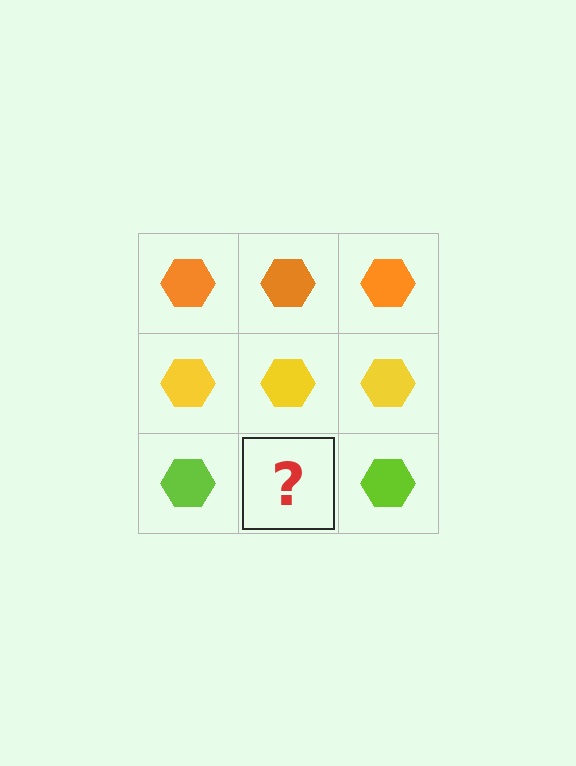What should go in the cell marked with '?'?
The missing cell should contain a lime hexagon.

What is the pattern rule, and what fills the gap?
The rule is that each row has a consistent color. The gap should be filled with a lime hexagon.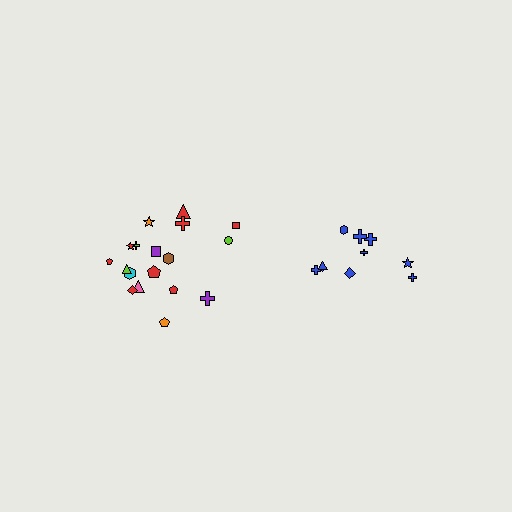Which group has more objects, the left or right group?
The left group.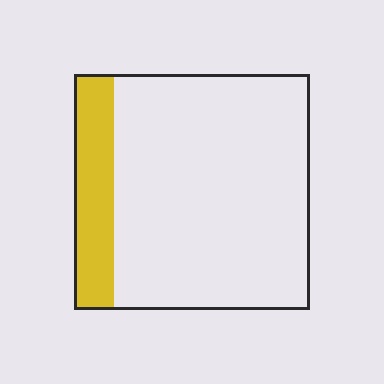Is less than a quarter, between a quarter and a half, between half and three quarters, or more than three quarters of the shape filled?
Less than a quarter.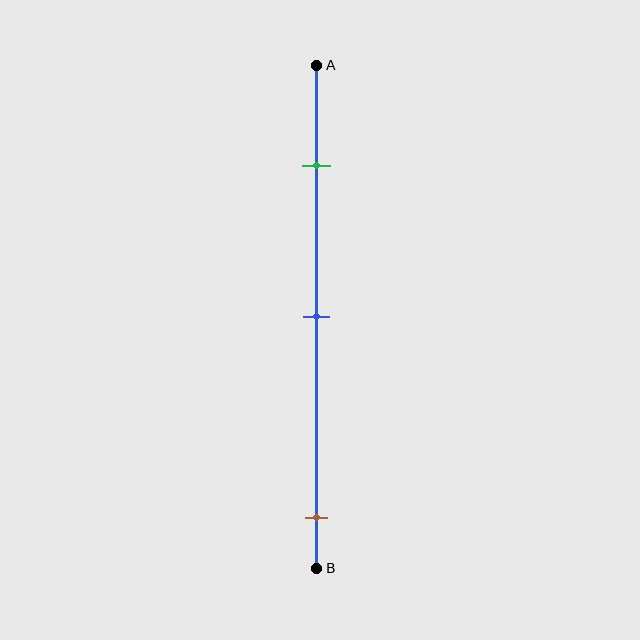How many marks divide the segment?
There are 3 marks dividing the segment.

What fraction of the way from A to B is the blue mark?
The blue mark is approximately 50% (0.5) of the way from A to B.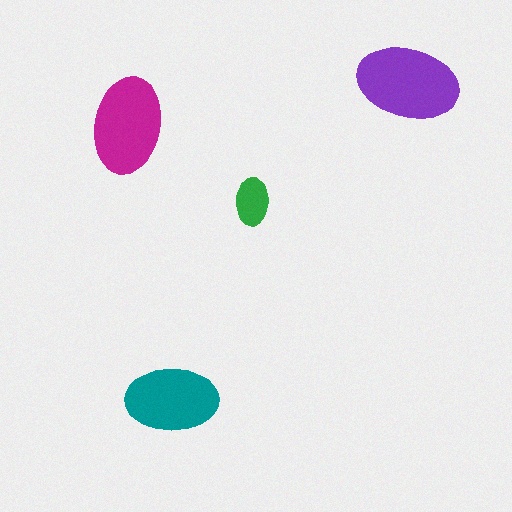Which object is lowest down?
The teal ellipse is bottommost.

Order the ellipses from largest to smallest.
the purple one, the magenta one, the teal one, the green one.